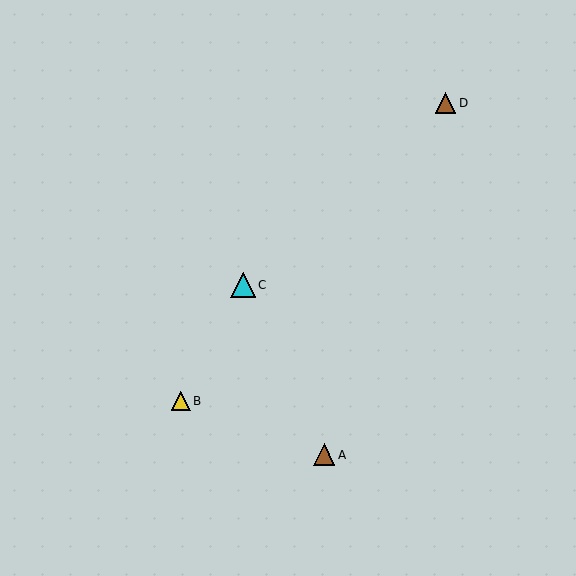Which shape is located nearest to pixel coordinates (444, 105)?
The brown triangle (labeled D) at (446, 103) is nearest to that location.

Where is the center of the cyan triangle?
The center of the cyan triangle is at (243, 285).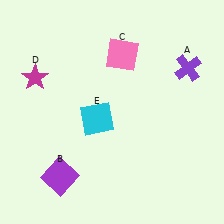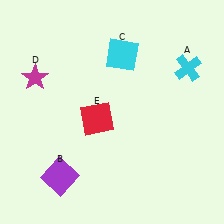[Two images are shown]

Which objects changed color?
A changed from purple to cyan. C changed from pink to cyan. E changed from cyan to red.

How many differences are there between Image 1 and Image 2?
There are 3 differences between the two images.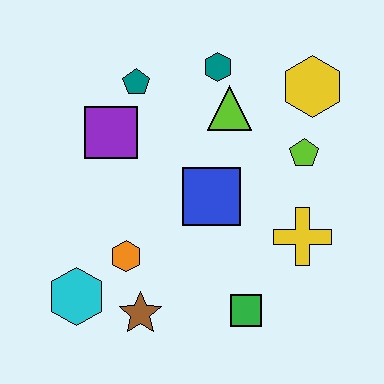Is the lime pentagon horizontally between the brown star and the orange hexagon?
No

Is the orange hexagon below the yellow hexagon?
Yes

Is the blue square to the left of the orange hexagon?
No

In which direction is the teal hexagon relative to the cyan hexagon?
The teal hexagon is above the cyan hexagon.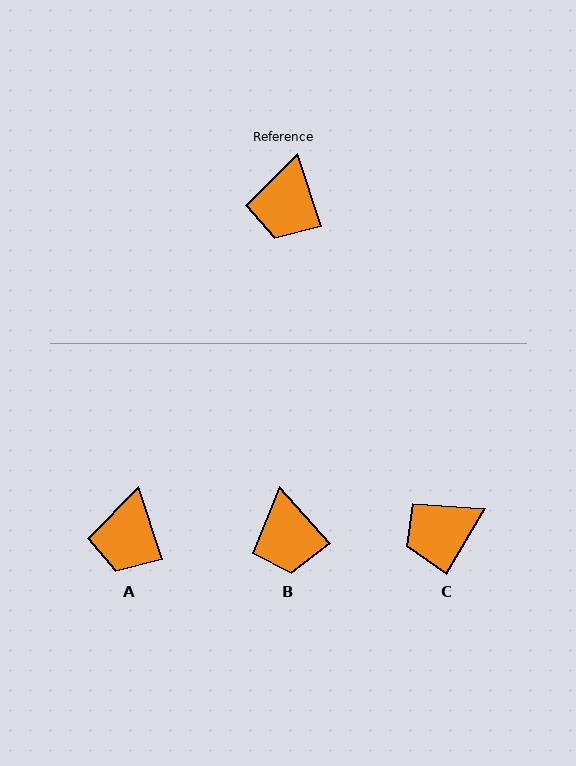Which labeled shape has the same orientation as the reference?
A.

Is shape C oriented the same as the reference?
No, it is off by about 49 degrees.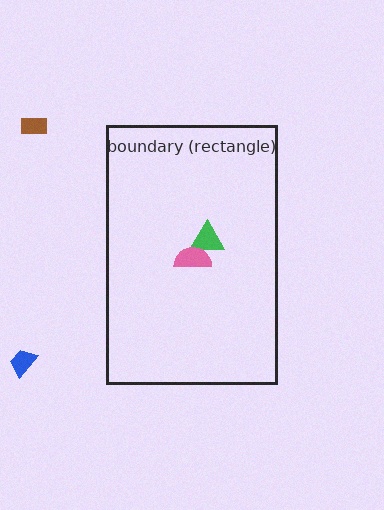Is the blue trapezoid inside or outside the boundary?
Outside.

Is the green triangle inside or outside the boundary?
Inside.